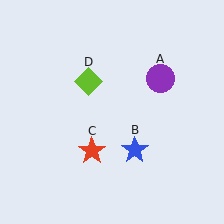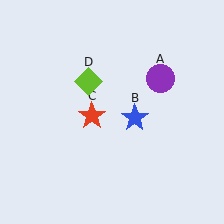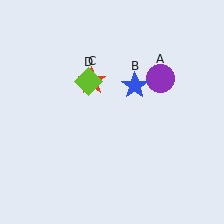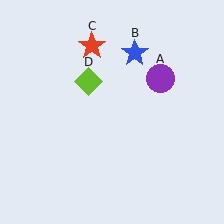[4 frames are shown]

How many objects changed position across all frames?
2 objects changed position: blue star (object B), red star (object C).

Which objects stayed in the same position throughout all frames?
Purple circle (object A) and lime diamond (object D) remained stationary.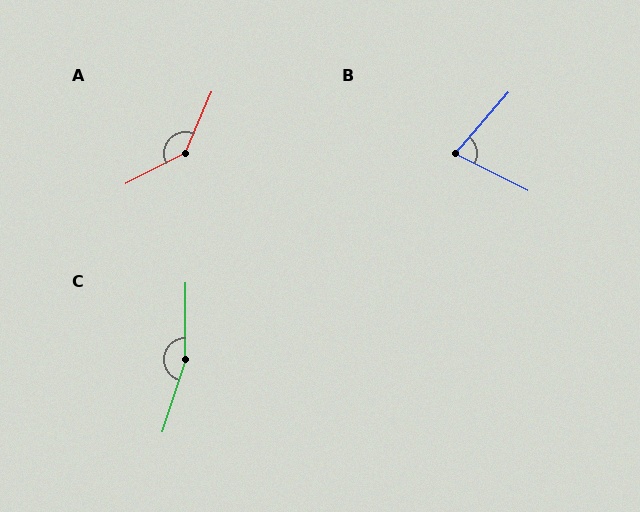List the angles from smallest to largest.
B (76°), A (141°), C (163°).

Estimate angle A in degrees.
Approximately 141 degrees.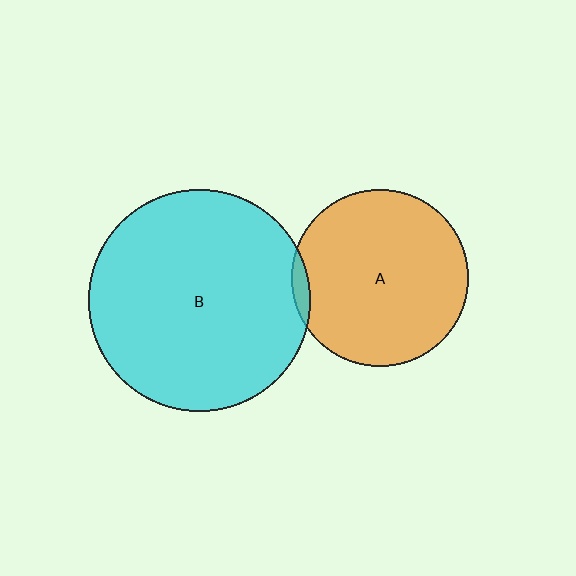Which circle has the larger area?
Circle B (cyan).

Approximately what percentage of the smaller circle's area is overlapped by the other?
Approximately 5%.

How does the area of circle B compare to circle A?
Approximately 1.6 times.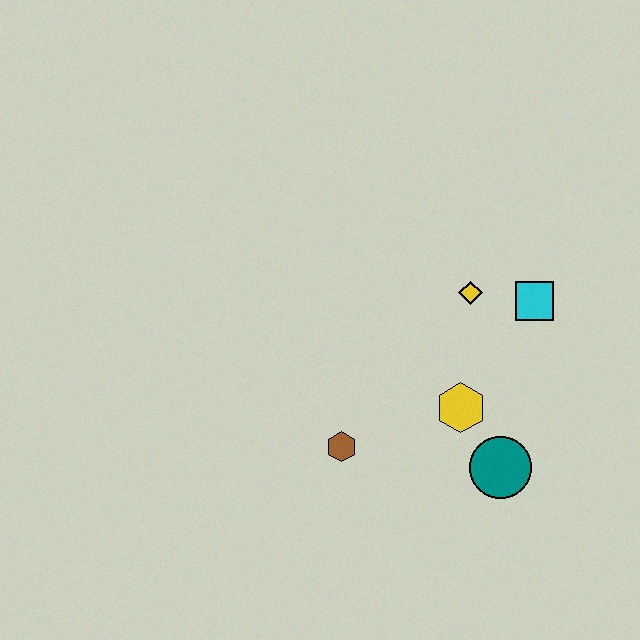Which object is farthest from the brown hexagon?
The cyan square is farthest from the brown hexagon.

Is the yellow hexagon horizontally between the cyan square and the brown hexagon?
Yes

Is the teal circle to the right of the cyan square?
No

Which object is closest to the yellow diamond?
The cyan square is closest to the yellow diamond.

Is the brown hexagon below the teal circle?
No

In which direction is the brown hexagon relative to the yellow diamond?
The brown hexagon is below the yellow diamond.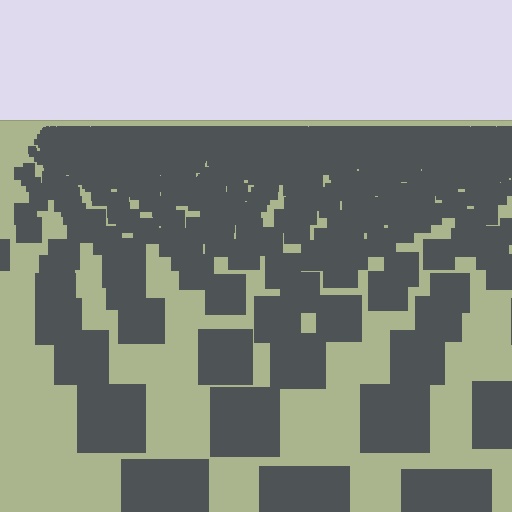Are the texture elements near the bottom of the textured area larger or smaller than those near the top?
Larger. Near the bottom, elements are closer to the viewer and appear at a bigger on-screen size.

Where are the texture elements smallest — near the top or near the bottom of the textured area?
Near the top.